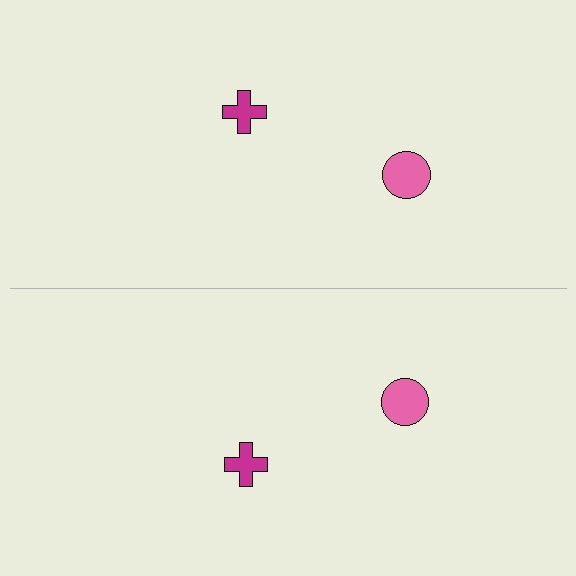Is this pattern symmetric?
Yes, this pattern has bilateral (reflection) symmetry.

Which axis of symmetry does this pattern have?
The pattern has a horizontal axis of symmetry running through the center of the image.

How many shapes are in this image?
There are 4 shapes in this image.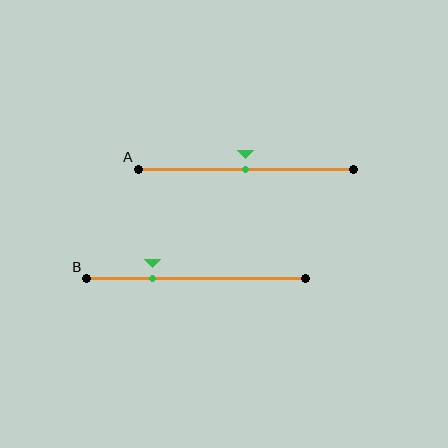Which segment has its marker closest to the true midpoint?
Segment A has its marker closest to the true midpoint.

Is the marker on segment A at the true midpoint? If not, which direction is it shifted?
Yes, the marker on segment A is at the true midpoint.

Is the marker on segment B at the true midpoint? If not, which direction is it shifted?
No, the marker on segment B is shifted to the left by about 20% of the segment length.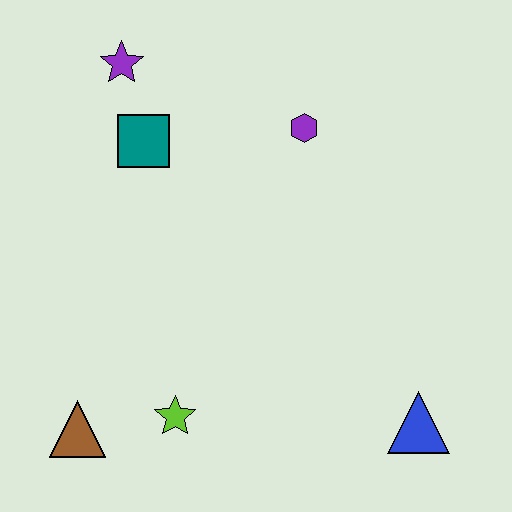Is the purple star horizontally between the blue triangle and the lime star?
No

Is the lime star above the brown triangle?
Yes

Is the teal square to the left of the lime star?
Yes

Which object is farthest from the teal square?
The blue triangle is farthest from the teal square.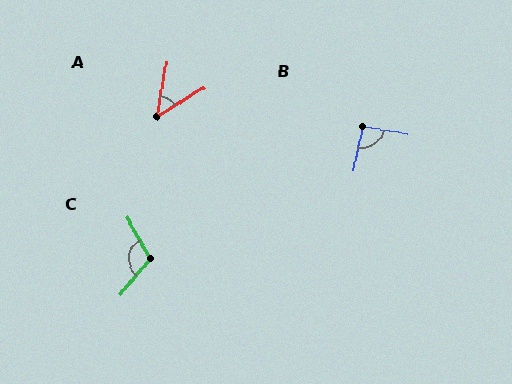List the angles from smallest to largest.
A (48°), B (93°), C (110°).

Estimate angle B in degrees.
Approximately 93 degrees.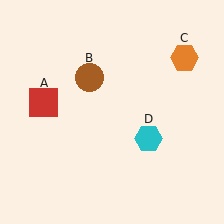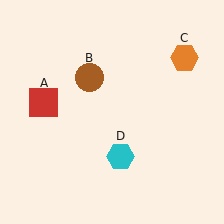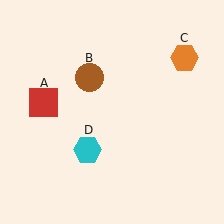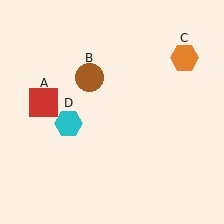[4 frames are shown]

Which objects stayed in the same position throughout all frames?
Red square (object A) and brown circle (object B) and orange hexagon (object C) remained stationary.